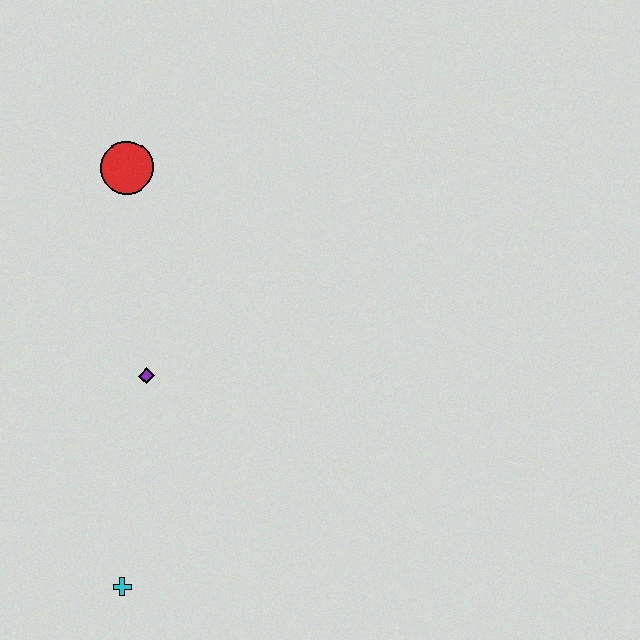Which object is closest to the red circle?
The purple diamond is closest to the red circle.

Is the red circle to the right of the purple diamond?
No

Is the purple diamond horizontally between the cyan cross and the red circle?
No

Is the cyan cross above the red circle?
No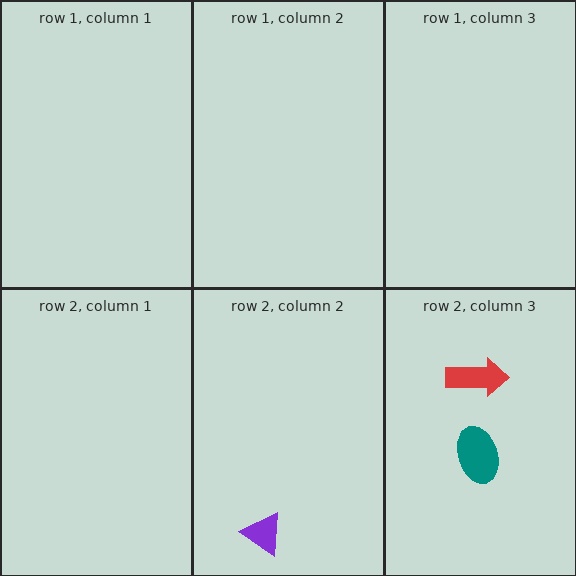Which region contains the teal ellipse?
The row 2, column 3 region.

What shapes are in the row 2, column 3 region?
The teal ellipse, the red arrow.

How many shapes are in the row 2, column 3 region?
2.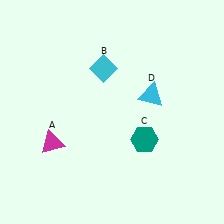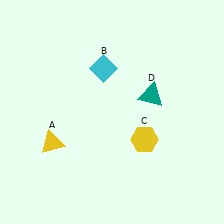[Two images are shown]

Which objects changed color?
A changed from magenta to yellow. C changed from teal to yellow. D changed from cyan to teal.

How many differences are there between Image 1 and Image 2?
There are 3 differences between the two images.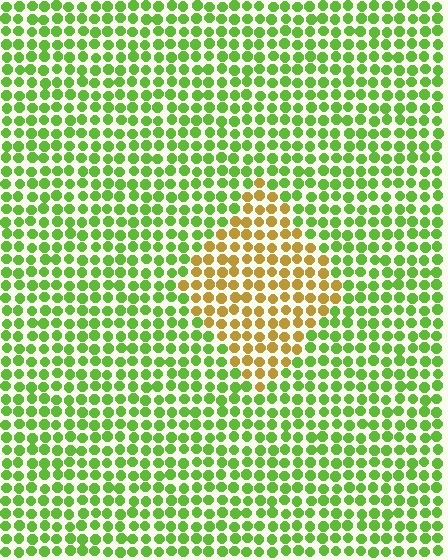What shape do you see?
I see a diamond.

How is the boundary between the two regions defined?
The boundary is defined purely by a slight shift in hue (about 58 degrees). Spacing, size, and orientation are identical on both sides.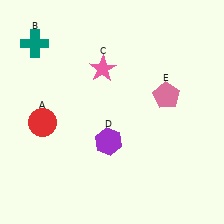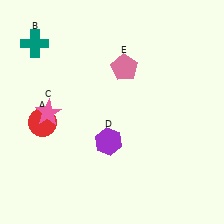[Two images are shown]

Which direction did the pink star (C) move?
The pink star (C) moved left.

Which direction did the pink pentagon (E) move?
The pink pentagon (E) moved left.